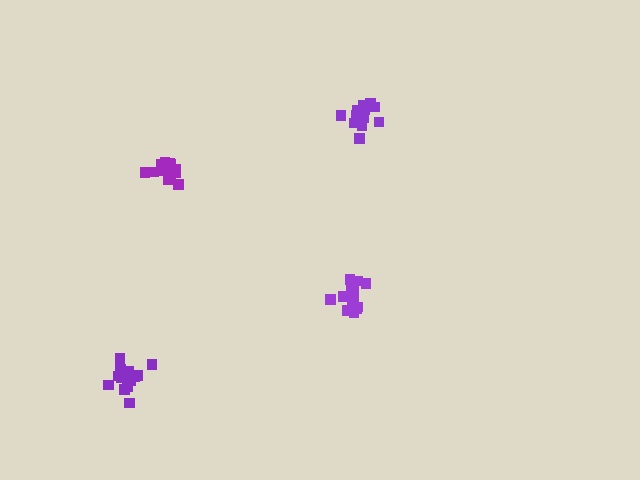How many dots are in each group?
Group 1: 13 dots, Group 2: 13 dots, Group 3: 14 dots, Group 4: 13 dots (53 total).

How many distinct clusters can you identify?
There are 4 distinct clusters.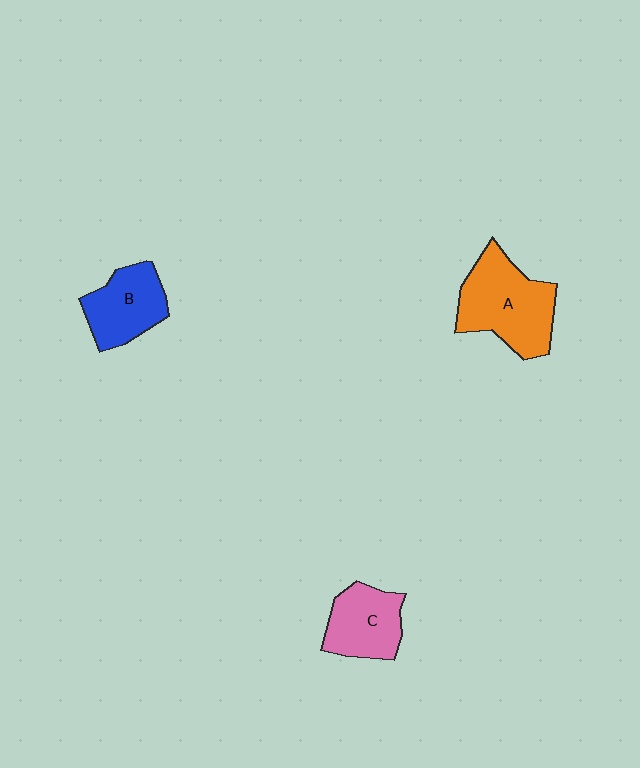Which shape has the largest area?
Shape A (orange).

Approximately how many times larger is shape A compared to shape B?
Approximately 1.4 times.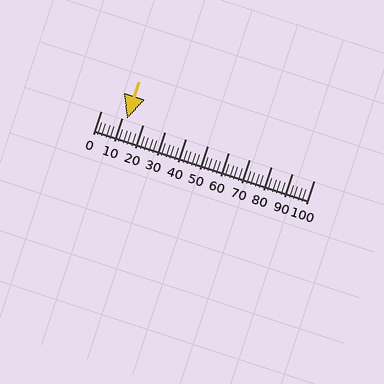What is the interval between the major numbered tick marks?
The major tick marks are spaced 10 units apart.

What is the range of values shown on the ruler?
The ruler shows values from 0 to 100.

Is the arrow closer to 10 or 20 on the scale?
The arrow is closer to 10.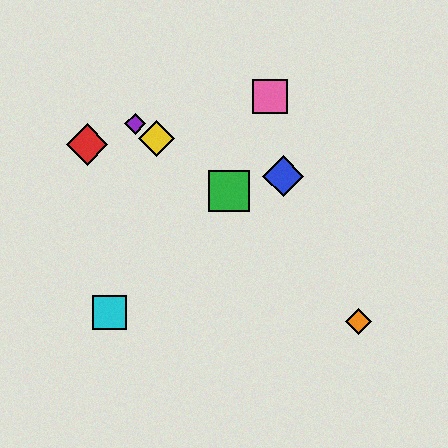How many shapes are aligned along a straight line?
3 shapes (the green square, the yellow diamond, the purple diamond) are aligned along a straight line.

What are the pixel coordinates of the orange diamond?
The orange diamond is at (359, 322).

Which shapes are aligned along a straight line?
The green square, the yellow diamond, the purple diamond are aligned along a straight line.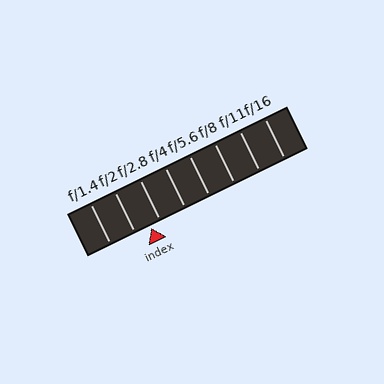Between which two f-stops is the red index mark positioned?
The index mark is between f/2 and f/2.8.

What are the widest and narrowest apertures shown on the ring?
The widest aperture shown is f/1.4 and the narrowest is f/16.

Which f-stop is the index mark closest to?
The index mark is closest to f/2.8.